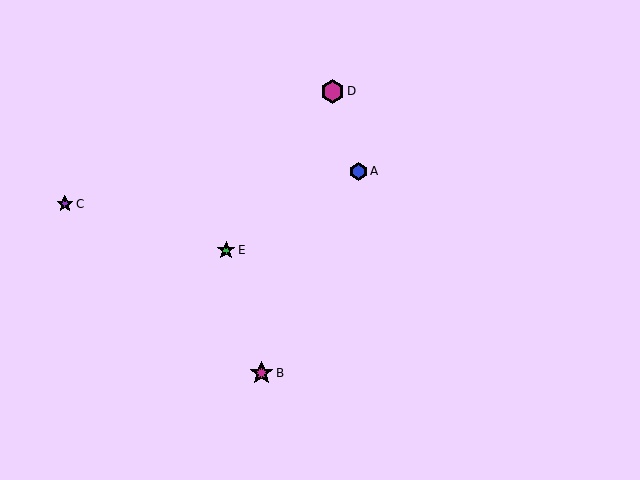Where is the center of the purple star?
The center of the purple star is at (65, 204).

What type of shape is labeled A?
Shape A is a blue hexagon.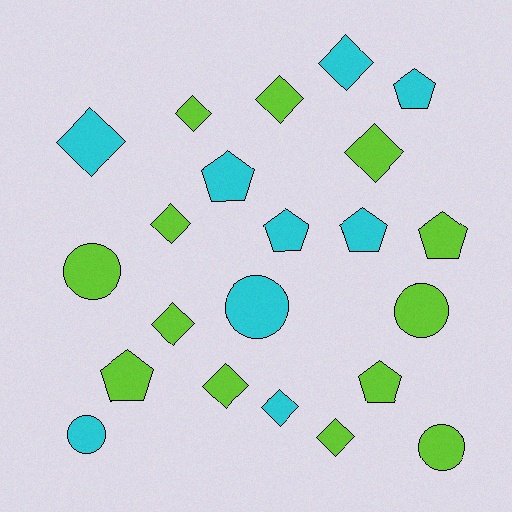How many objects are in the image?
There are 22 objects.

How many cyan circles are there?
There are 2 cyan circles.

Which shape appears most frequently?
Diamond, with 10 objects.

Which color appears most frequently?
Lime, with 13 objects.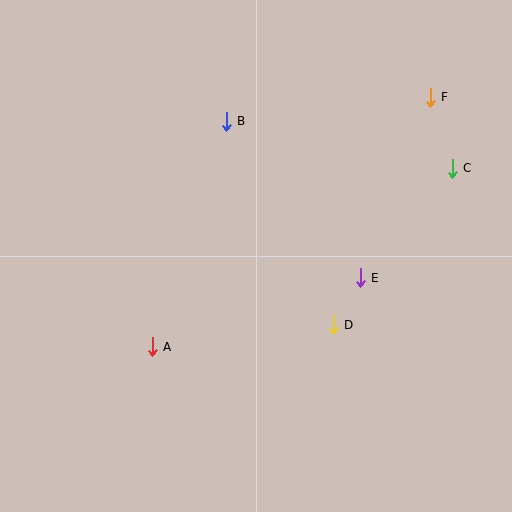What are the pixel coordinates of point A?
Point A is at (152, 347).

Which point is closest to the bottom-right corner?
Point D is closest to the bottom-right corner.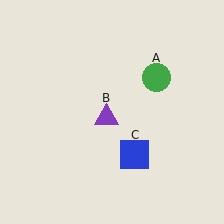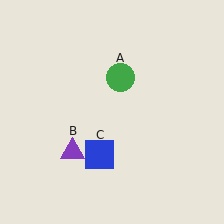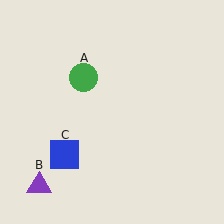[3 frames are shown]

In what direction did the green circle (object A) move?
The green circle (object A) moved left.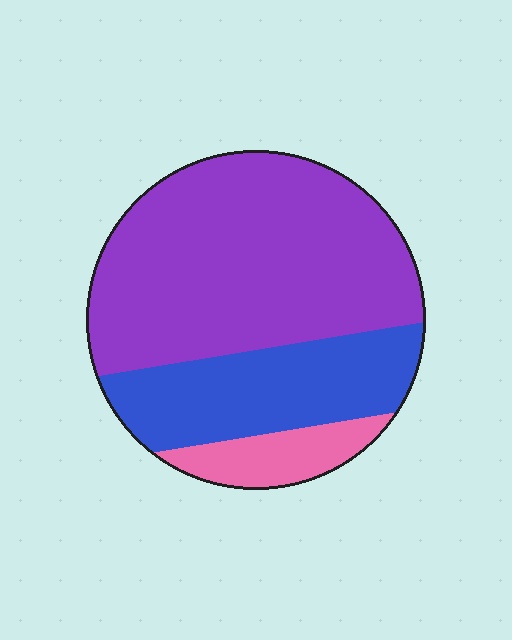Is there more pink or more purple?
Purple.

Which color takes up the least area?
Pink, at roughly 10%.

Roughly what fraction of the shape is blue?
Blue covers around 30% of the shape.